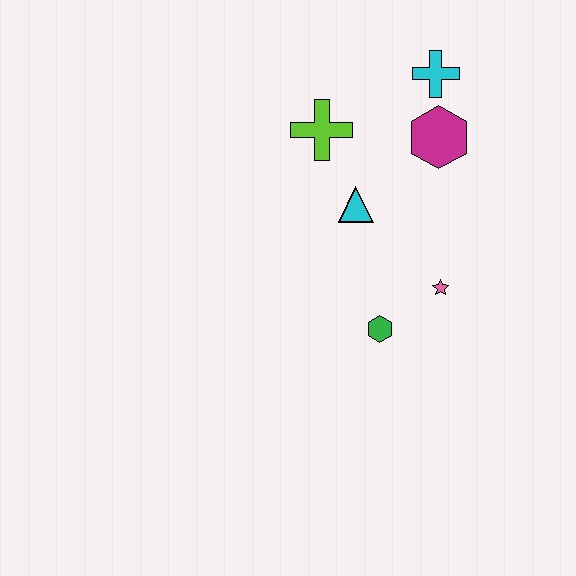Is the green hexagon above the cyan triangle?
No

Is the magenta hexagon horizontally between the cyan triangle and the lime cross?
No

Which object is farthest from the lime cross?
The green hexagon is farthest from the lime cross.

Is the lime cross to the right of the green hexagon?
No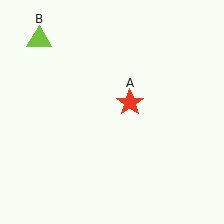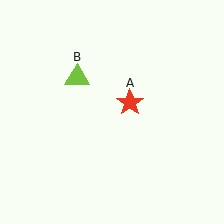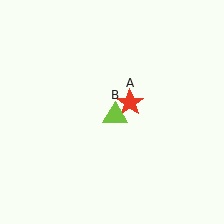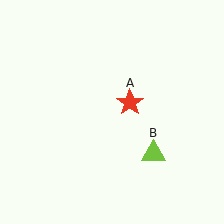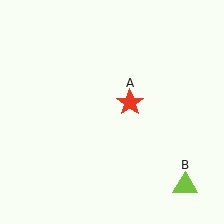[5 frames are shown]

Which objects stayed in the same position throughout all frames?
Red star (object A) remained stationary.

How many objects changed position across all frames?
1 object changed position: lime triangle (object B).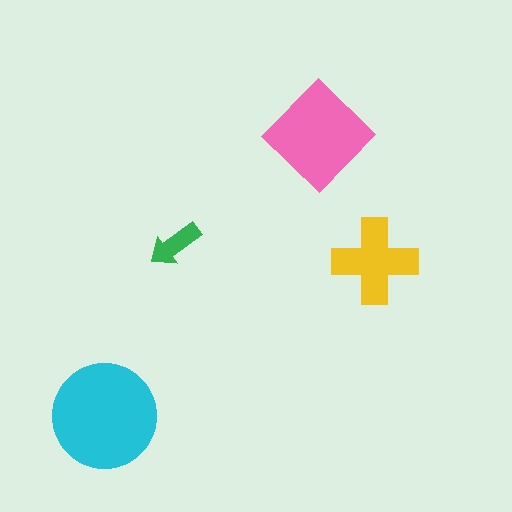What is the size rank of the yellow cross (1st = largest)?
3rd.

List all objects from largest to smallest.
The cyan circle, the pink diamond, the yellow cross, the green arrow.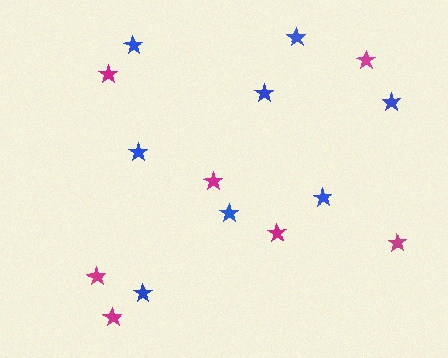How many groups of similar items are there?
There are 2 groups: one group of blue stars (8) and one group of magenta stars (7).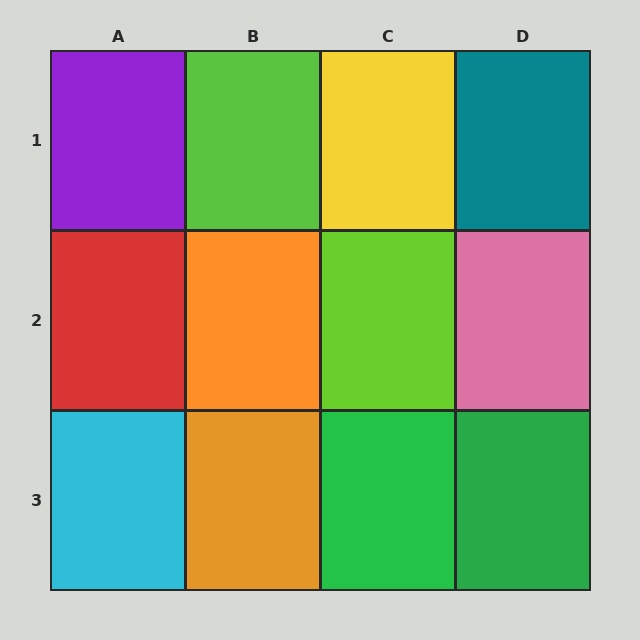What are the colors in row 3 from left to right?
Cyan, orange, green, green.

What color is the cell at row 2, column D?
Pink.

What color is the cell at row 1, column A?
Purple.